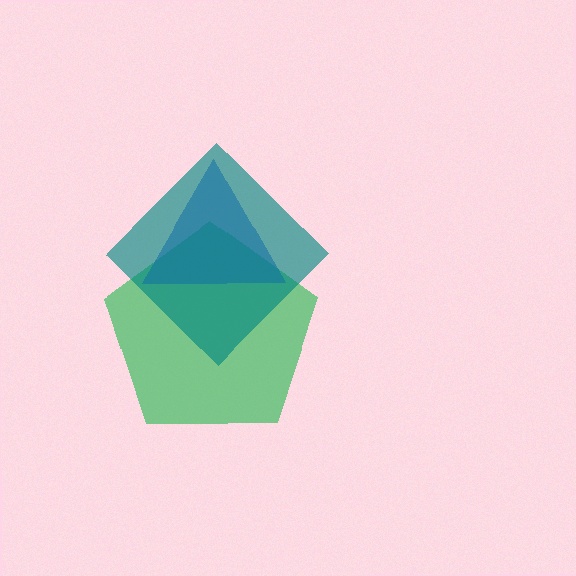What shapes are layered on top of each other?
The layered shapes are: a green pentagon, a blue triangle, a teal diamond.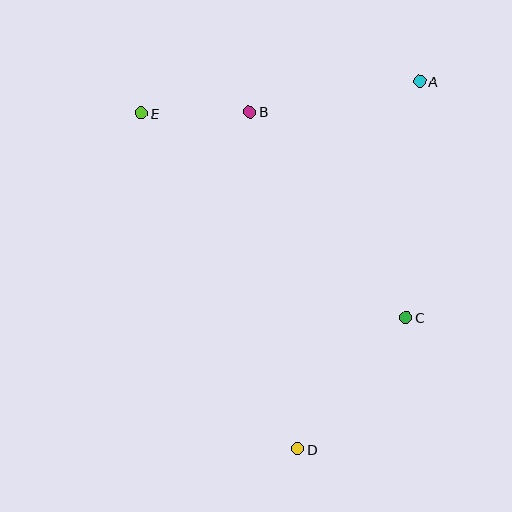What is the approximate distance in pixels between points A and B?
The distance between A and B is approximately 173 pixels.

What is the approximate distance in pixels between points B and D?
The distance between B and D is approximately 340 pixels.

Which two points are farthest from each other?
Points A and D are farthest from each other.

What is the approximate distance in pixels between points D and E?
The distance between D and E is approximately 370 pixels.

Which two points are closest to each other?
Points B and E are closest to each other.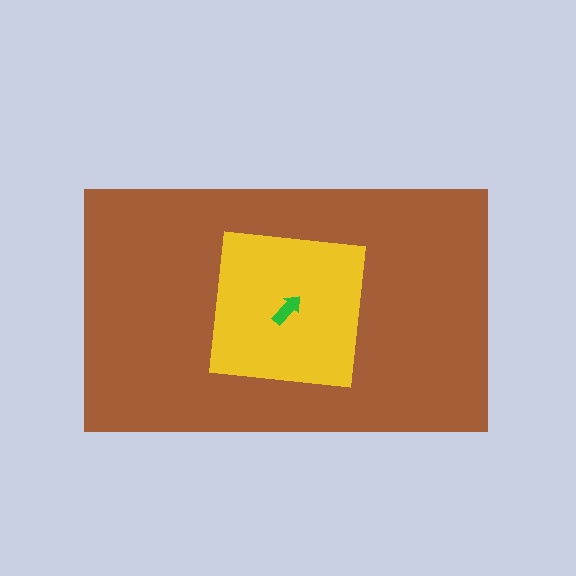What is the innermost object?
The green arrow.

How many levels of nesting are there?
3.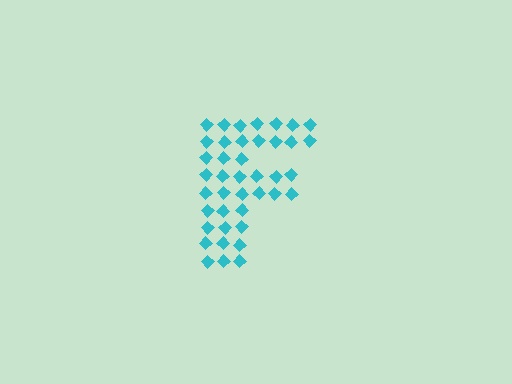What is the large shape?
The large shape is the letter F.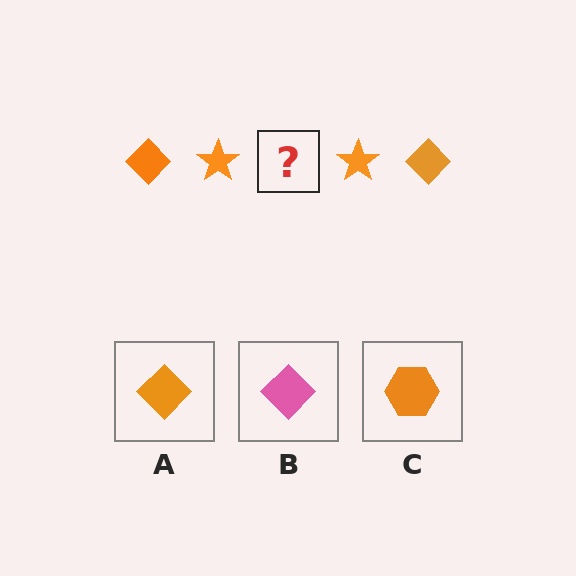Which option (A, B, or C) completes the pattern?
A.